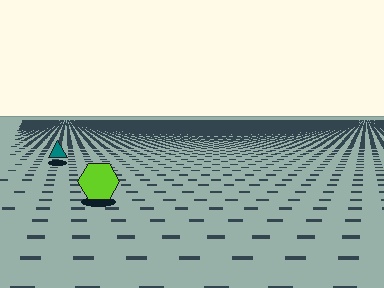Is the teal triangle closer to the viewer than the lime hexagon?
No. The lime hexagon is closer — you can tell from the texture gradient: the ground texture is coarser near it.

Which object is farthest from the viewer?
The teal triangle is farthest from the viewer. It appears smaller and the ground texture around it is denser.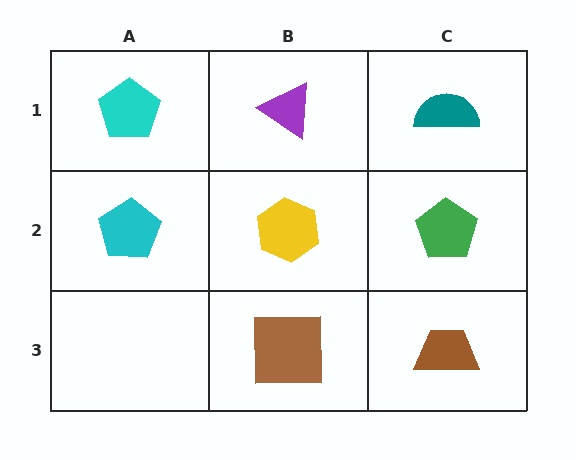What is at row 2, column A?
A cyan pentagon.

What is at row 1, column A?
A cyan pentagon.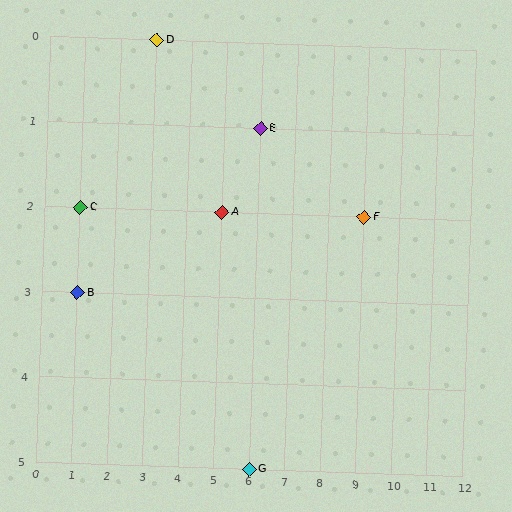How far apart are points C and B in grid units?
Points C and B are 1 row apart.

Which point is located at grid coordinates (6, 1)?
Point E is at (6, 1).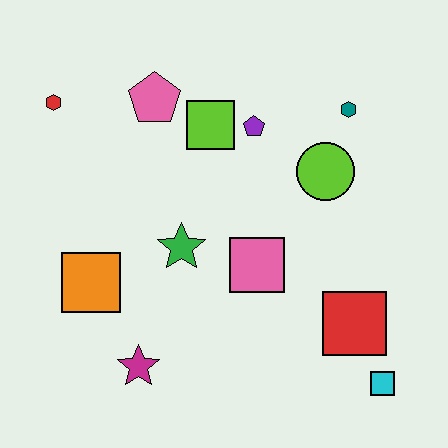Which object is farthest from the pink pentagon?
The cyan square is farthest from the pink pentagon.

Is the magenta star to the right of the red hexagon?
Yes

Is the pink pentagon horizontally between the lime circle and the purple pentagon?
No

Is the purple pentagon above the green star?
Yes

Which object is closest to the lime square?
The purple pentagon is closest to the lime square.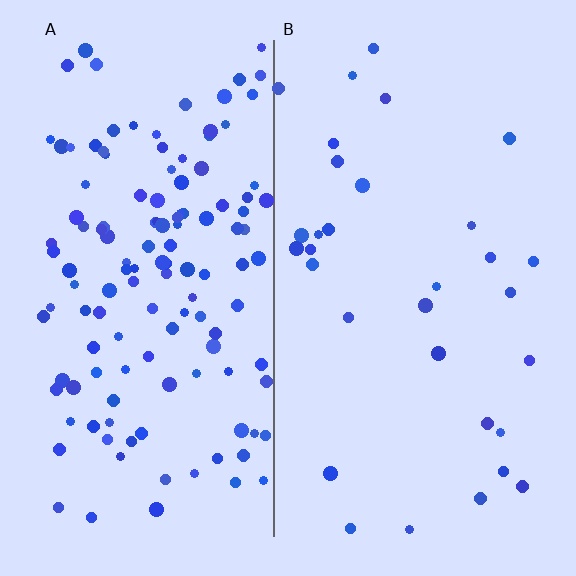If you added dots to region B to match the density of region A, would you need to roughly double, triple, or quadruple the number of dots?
Approximately quadruple.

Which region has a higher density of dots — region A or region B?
A (the left).